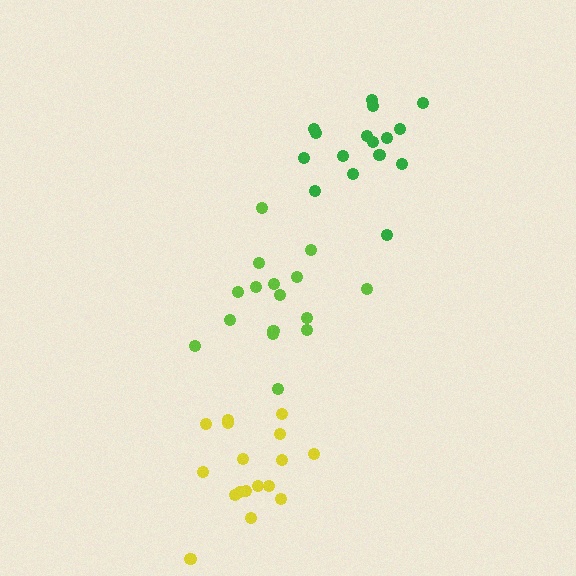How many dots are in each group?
Group 1: 16 dots, Group 2: 17 dots, Group 3: 16 dots (49 total).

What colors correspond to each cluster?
The clusters are colored: green, yellow, lime.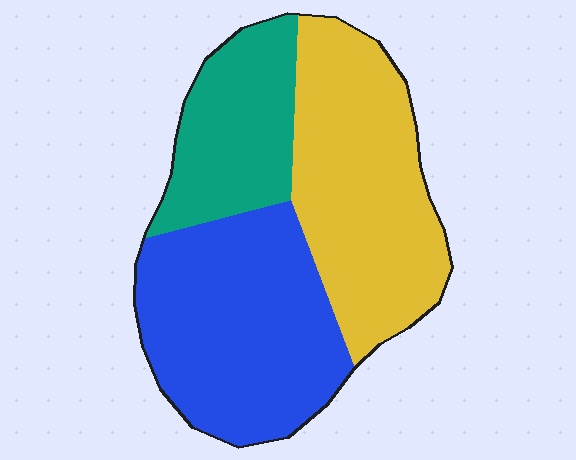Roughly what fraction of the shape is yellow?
Yellow takes up between a third and a half of the shape.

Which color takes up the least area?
Teal, at roughly 20%.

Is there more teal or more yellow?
Yellow.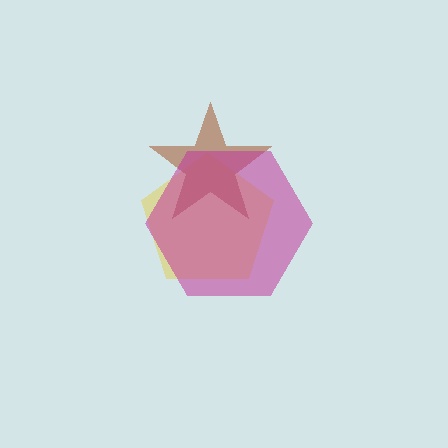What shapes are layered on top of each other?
The layered shapes are: a yellow pentagon, a brown star, a magenta hexagon.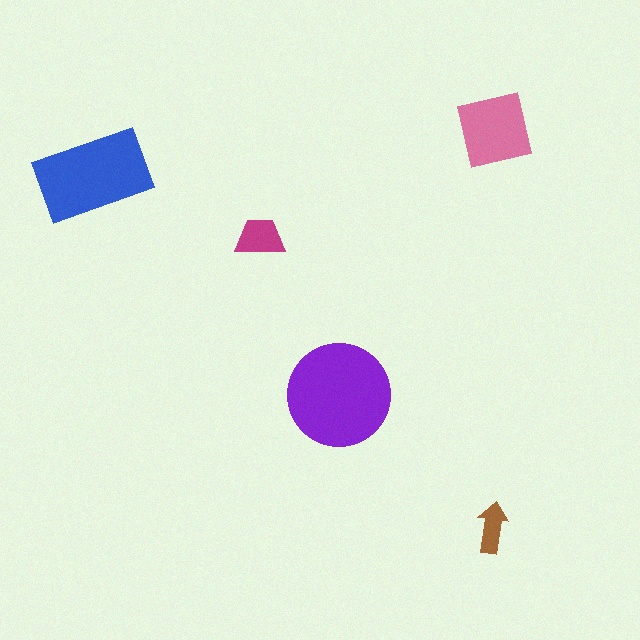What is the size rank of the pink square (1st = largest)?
3rd.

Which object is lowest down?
The brown arrow is bottommost.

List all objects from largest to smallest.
The purple circle, the blue rectangle, the pink square, the magenta trapezoid, the brown arrow.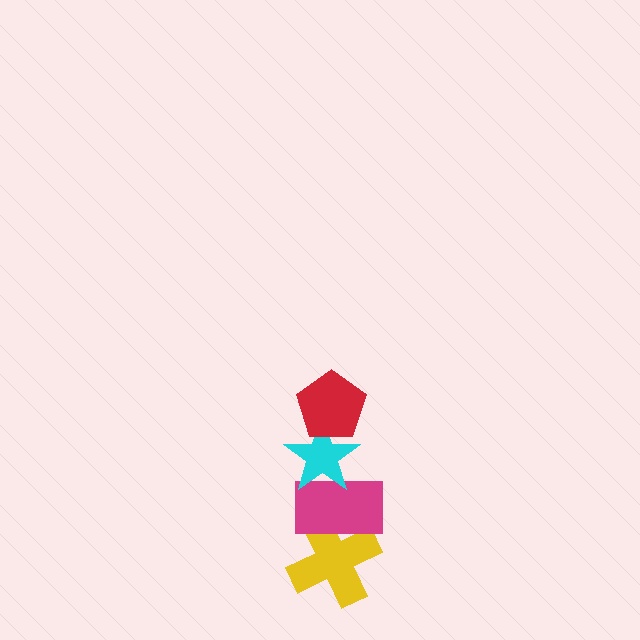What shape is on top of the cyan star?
The red pentagon is on top of the cyan star.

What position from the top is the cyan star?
The cyan star is 2nd from the top.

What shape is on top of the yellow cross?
The magenta rectangle is on top of the yellow cross.